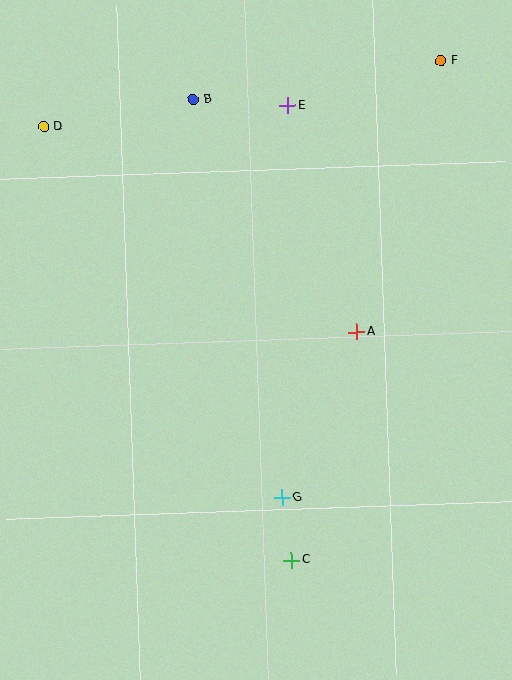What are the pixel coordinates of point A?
Point A is at (357, 332).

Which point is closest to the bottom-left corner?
Point C is closest to the bottom-left corner.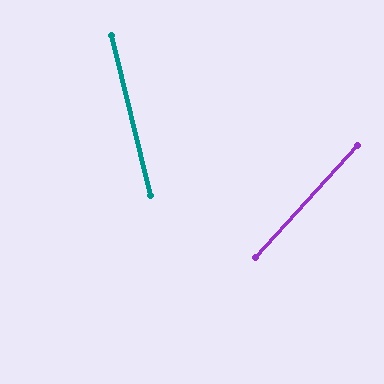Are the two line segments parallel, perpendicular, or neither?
Neither parallel nor perpendicular — they differ by about 57°.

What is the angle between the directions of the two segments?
Approximately 57 degrees.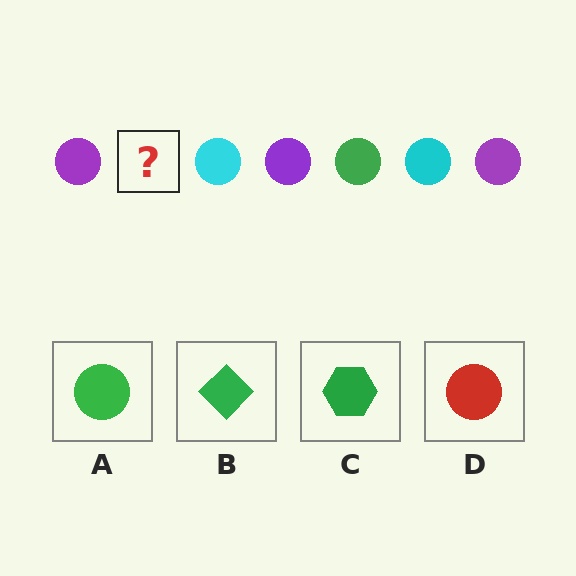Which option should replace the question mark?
Option A.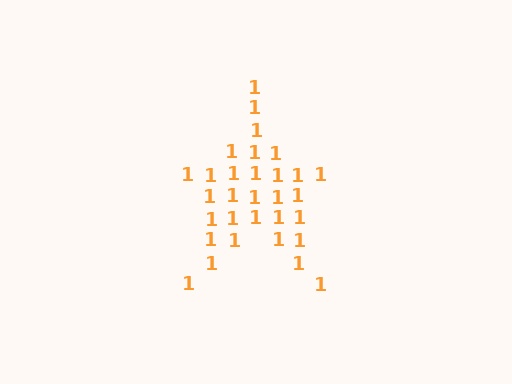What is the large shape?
The large shape is a star.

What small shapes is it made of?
It is made of small digit 1's.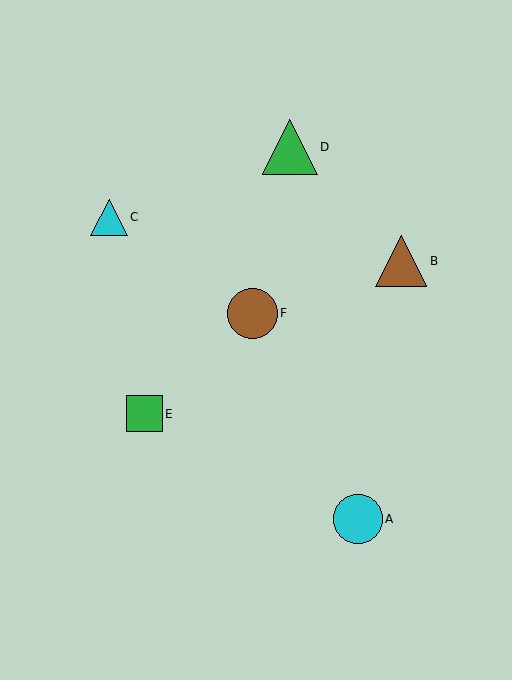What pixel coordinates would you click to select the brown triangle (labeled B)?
Click at (401, 261) to select the brown triangle B.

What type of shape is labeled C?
Shape C is a cyan triangle.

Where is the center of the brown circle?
The center of the brown circle is at (253, 313).